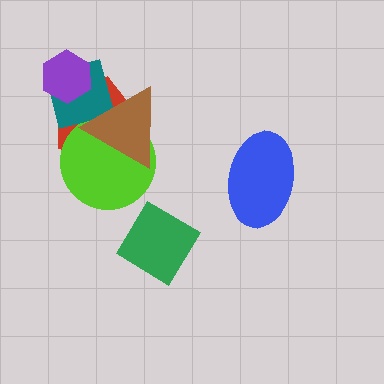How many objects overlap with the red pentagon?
4 objects overlap with the red pentagon.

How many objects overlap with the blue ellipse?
0 objects overlap with the blue ellipse.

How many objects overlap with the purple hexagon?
2 objects overlap with the purple hexagon.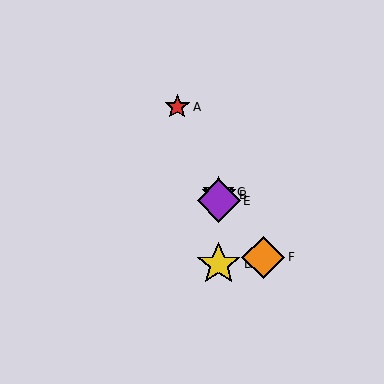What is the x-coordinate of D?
Object D is at x≈219.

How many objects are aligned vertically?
4 objects (B, C, D, E) are aligned vertically.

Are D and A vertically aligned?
No, D is at x≈219 and A is at x≈177.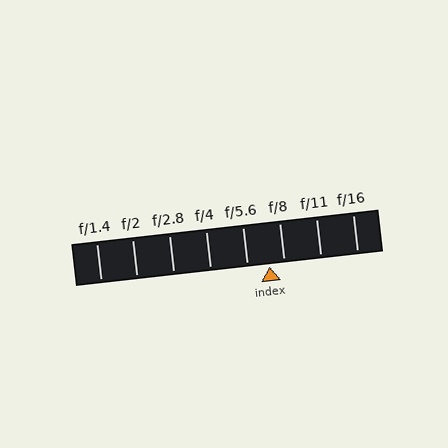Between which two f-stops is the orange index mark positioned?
The index mark is between f/5.6 and f/8.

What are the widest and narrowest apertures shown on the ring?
The widest aperture shown is f/1.4 and the narrowest is f/16.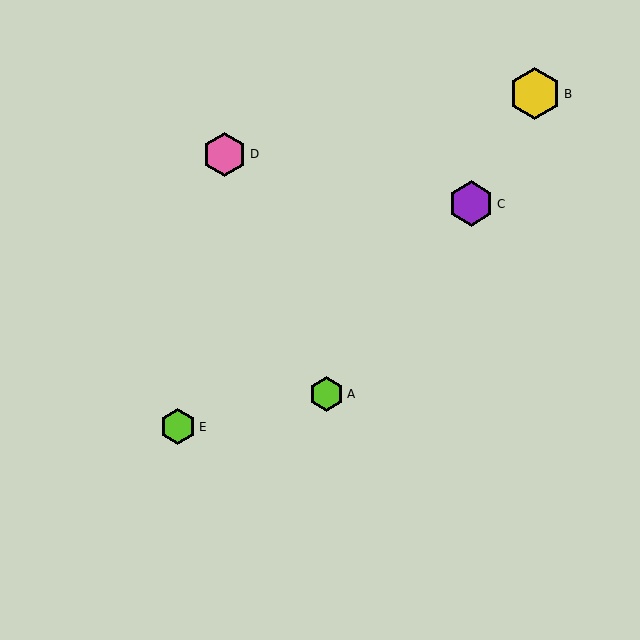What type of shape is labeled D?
Shape D is a pink hexagon.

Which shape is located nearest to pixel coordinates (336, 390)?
The lime hexagon (labeled A) at (327, 394) is nearest to that location.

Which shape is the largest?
The yellow hexagon (labeled B) is the largest.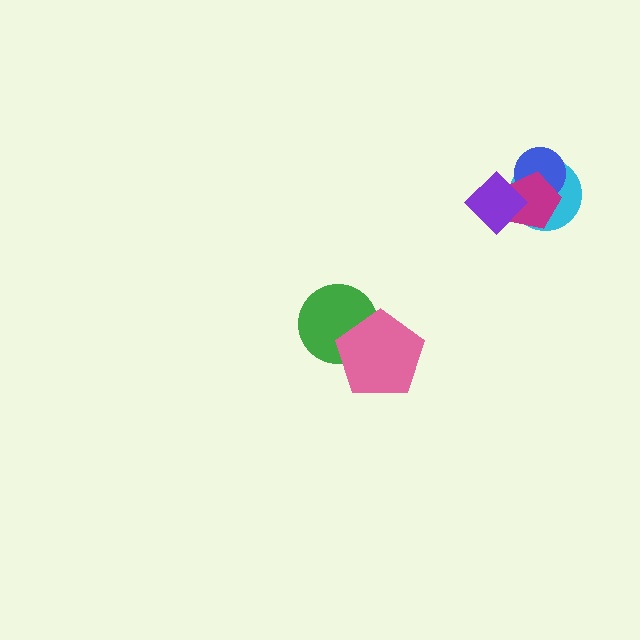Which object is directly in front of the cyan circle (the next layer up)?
The blue circle is directly in front of the cyan circle.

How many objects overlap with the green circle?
1 object overlaps with the green circle.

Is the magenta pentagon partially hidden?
Yes, it is partially covered by another shape.